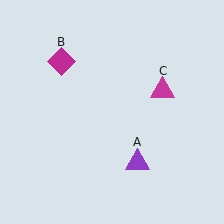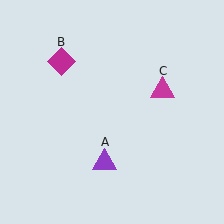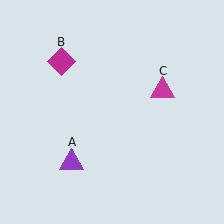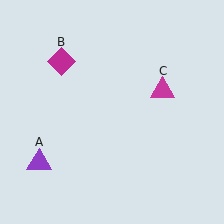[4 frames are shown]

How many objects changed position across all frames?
1 object changed position: purple triangle (object A).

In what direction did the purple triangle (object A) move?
The purple triangle (object A) moved left.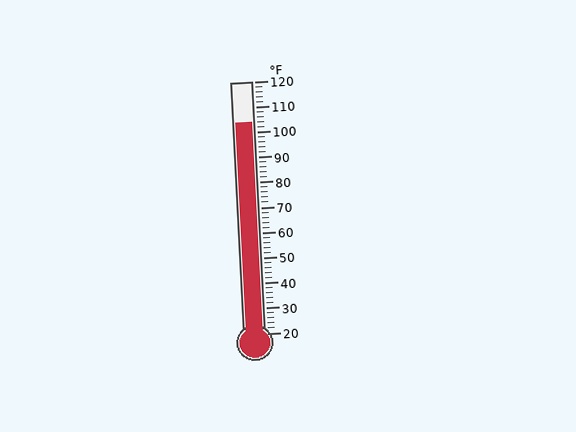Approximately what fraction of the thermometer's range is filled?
The thermometer is filled to approximately 85% of its range.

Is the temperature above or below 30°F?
The temperature is above 30°F.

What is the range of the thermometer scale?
The thermometer scale ranges from 20°F to 120°F.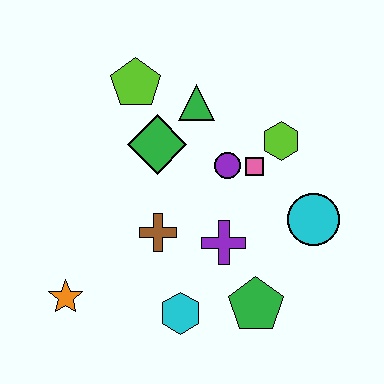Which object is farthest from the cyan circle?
The orange star is farthest from the cyan circle.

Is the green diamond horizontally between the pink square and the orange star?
Yes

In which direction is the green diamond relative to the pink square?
The green diamond is to the left of the pink square.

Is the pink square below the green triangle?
Yes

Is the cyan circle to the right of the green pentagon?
Yes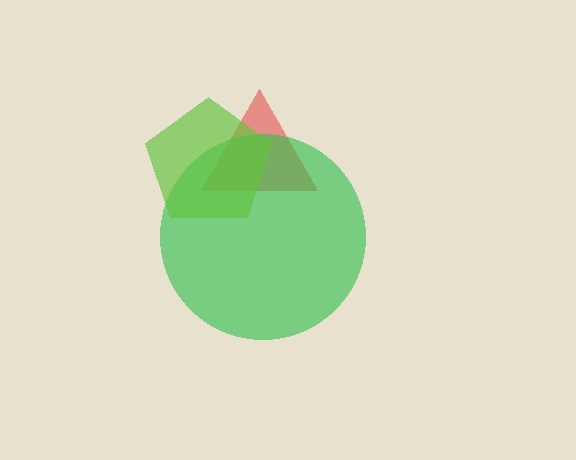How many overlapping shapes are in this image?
There are 3 overlapping shapes in the image.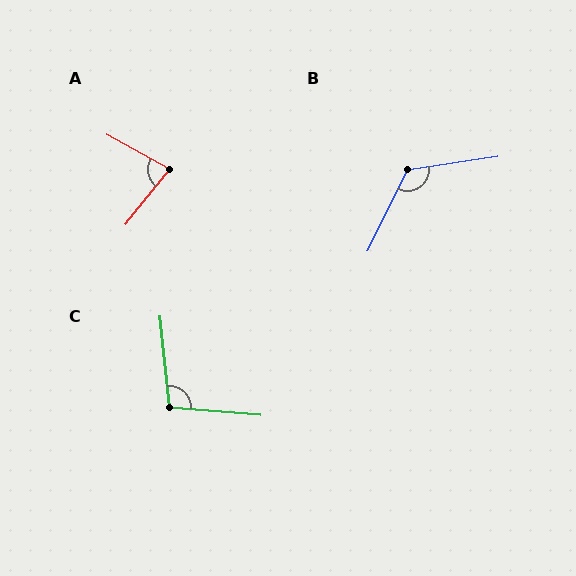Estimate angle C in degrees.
Approximately 101 degrees.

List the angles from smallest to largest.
A (80°), C (101°), B (125°).